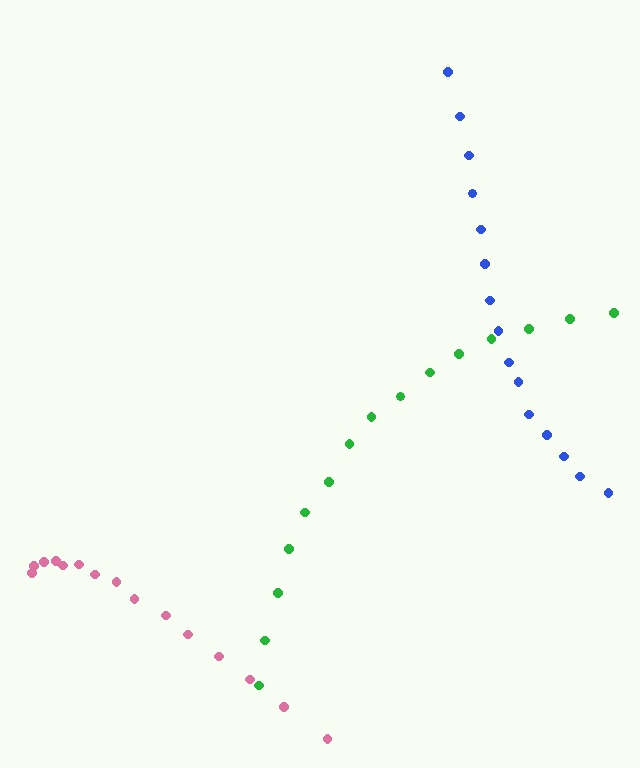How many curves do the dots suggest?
There are 3 distinct paths.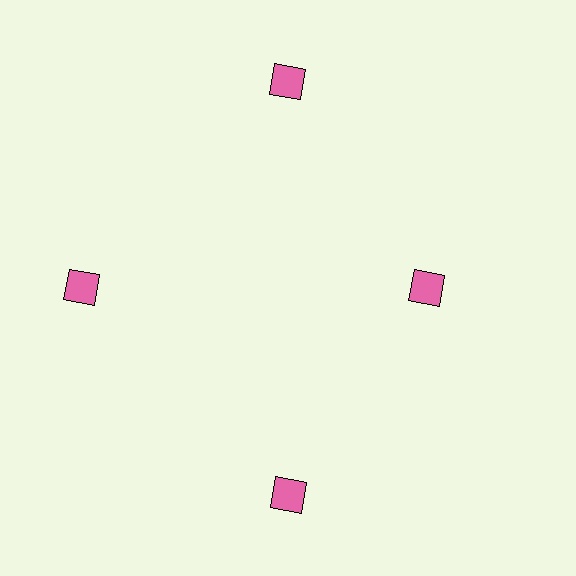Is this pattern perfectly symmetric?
No. The 4 pink squares are arranged in a ring, but one element near the 3 o'clock position is pulled inward toward the center, breaking the 4-fold rotational symmetry.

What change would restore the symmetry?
The symmetry would be restored by moving it outward, back onto the ring so that all 4 squares sit at equal angles and equal distance from the center.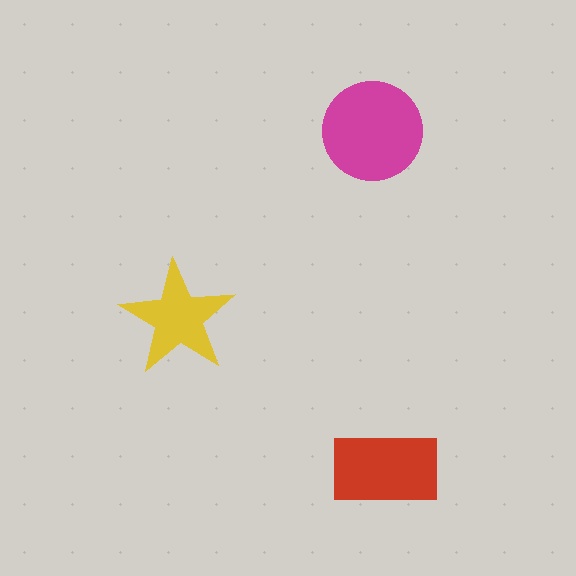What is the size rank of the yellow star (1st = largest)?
3rd.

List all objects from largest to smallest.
The magenta circle, the red rectangle, the yellow star.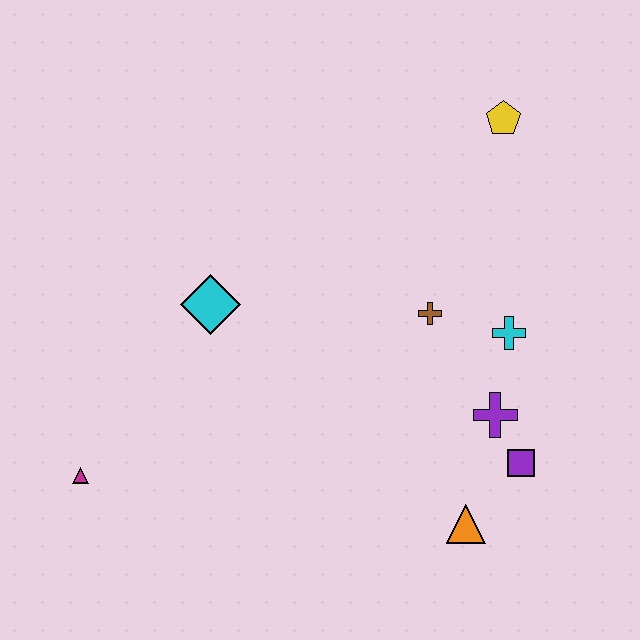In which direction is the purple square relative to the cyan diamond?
The purple square is to the right of the cyan diamond.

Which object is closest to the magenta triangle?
The cyan diamond is closest to the magenta triangle.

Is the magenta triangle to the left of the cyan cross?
Yes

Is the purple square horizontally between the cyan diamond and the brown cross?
No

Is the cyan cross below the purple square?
No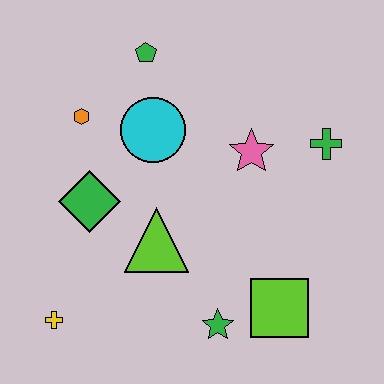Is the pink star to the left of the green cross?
Yes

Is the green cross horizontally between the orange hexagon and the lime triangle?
No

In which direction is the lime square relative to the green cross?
The lime square is below the green cross.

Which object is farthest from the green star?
The green pentagon is farthest from the green star.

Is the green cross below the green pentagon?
Yes